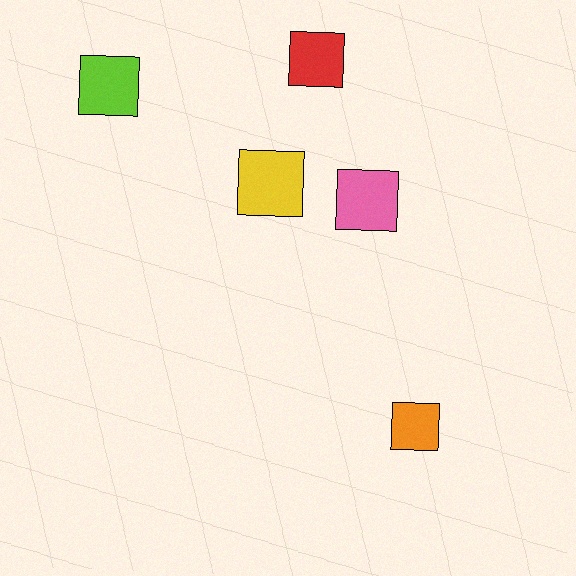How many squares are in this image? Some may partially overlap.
There are 5 squares.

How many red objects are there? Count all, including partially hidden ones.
There is 1 red object.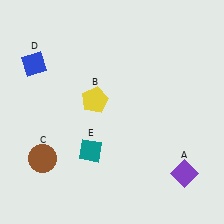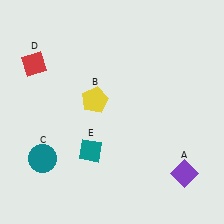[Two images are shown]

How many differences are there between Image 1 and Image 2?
There are 2 differences between the two images.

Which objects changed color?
C changed from brown to teal. D changed from blue to red.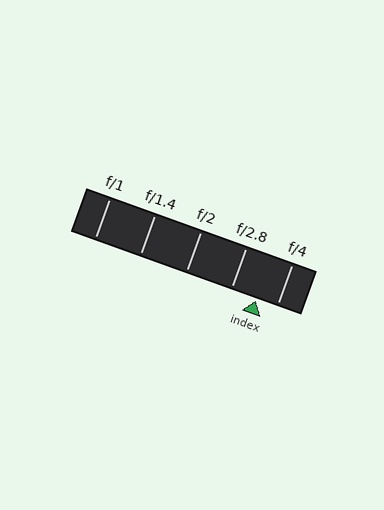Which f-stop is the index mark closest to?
The index mark is closest to f/4.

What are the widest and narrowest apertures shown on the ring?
The widest aperture shown is f/1 and the narrowest is f/4.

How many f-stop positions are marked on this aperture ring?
There are 5 f-stop positions marked.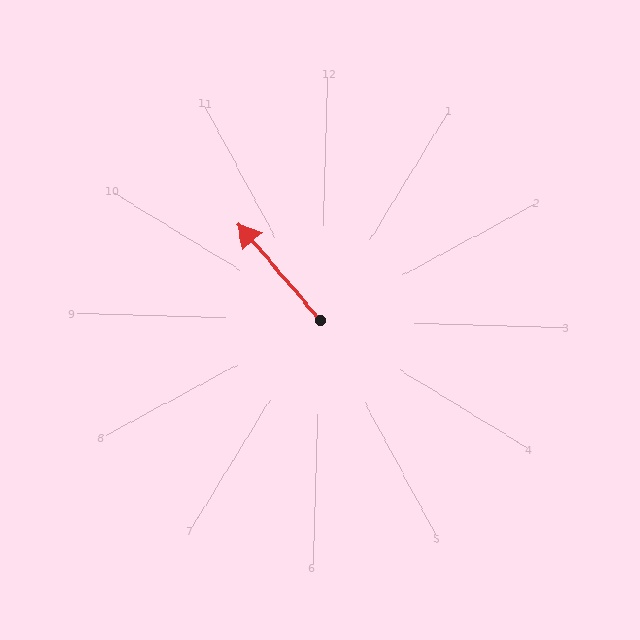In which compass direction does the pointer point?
Northwest.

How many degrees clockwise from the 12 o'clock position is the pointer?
Approximately 318 degrees.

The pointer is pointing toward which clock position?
Roughly 11 o'clock.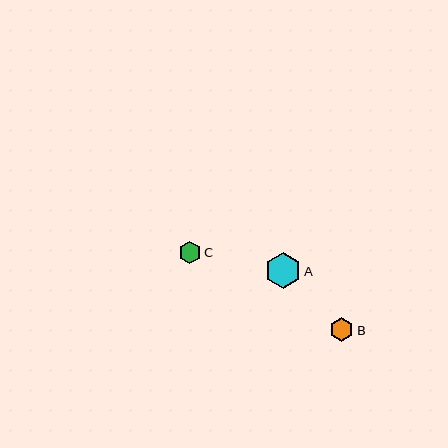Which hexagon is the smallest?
Hexagon C is the smallest with a size of approximately 22 pixels.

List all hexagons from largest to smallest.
From largest to smallest: A, B, C.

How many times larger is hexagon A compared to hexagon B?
Hexagon A is approximately 1.5 times the size of hexagon B.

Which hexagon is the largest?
Hexagon A is the largest with a size of approximately 35 pixels.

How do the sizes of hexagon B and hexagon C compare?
Hexagon B and hexagon C are approximately the same size.